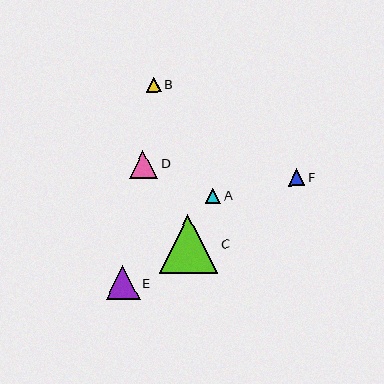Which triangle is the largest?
Triangle C is the largest with a size of approximately 58 pixels.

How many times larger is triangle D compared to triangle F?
Triangle D is approximately 1.7 times the size of triangle F.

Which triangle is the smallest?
Triangle B is the smallest with a size of approximately 15 pixels.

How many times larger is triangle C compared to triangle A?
Triangle C is approximately 3.8 times the size of triangle A.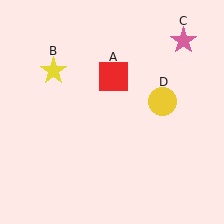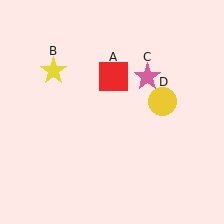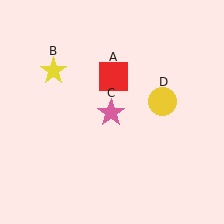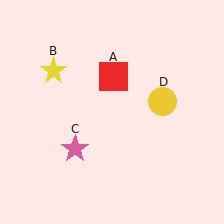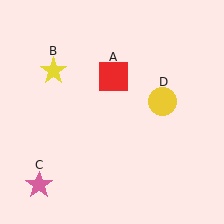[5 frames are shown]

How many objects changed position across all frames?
1 object changed position: pink star (object C).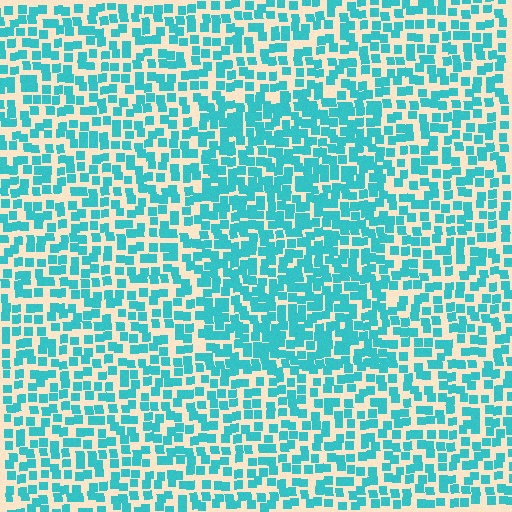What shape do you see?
I see a rectangle.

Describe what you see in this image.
The image contains small cyan elements arranged at two different densities. A rectangle-shaped region is visible where the elements are more densely packed than the surrounding area.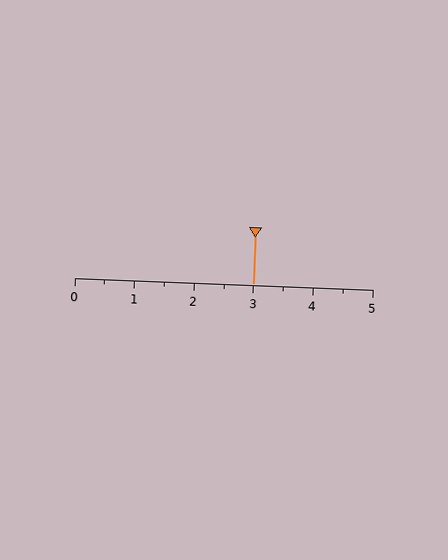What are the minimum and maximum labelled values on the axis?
The axis runs from 0 to 5.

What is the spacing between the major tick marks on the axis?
The major ticks are spaced 1 apart.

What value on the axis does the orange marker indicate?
The marker indicates approximately 3.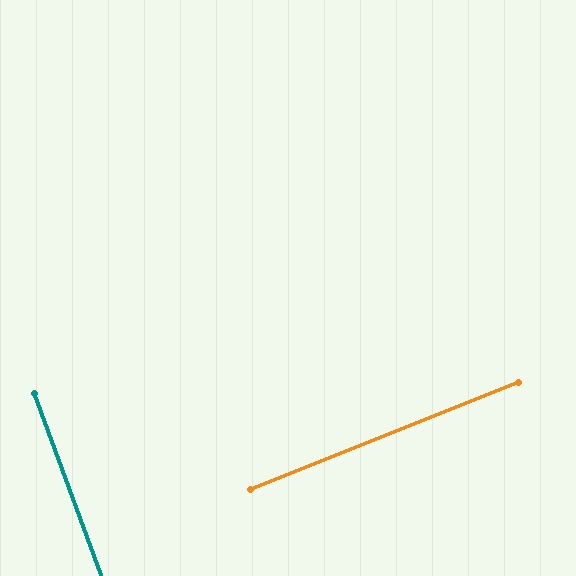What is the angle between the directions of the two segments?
Approximately 88 degrees.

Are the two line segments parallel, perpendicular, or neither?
Perpendicular — they meet at approximately 88°.